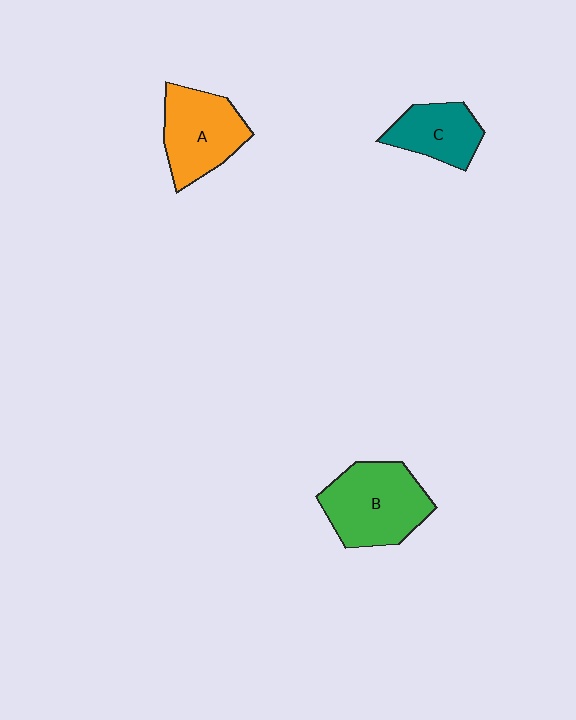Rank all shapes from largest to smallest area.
From largest to smallest: B (green), A (orange), C (teal).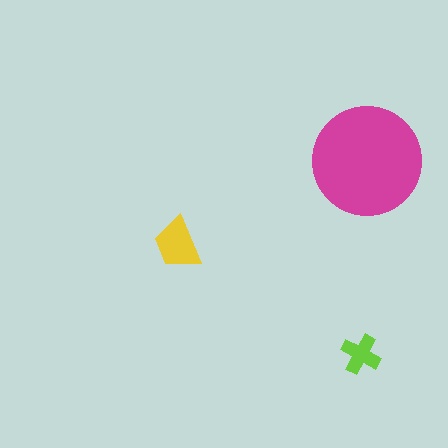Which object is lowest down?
The lime cross is bottommost.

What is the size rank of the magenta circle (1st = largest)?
1st.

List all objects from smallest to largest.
The lime cross, the yellow trapezoid, the magenta circle.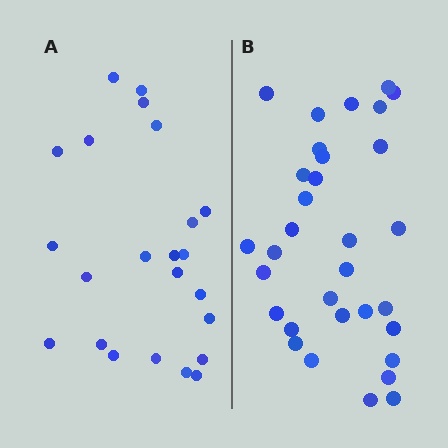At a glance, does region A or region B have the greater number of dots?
Region B (the right region) has more dots.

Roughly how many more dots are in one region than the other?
Region B has roughly 8 or so more dots than region A.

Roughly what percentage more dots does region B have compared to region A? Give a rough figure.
About 40% more.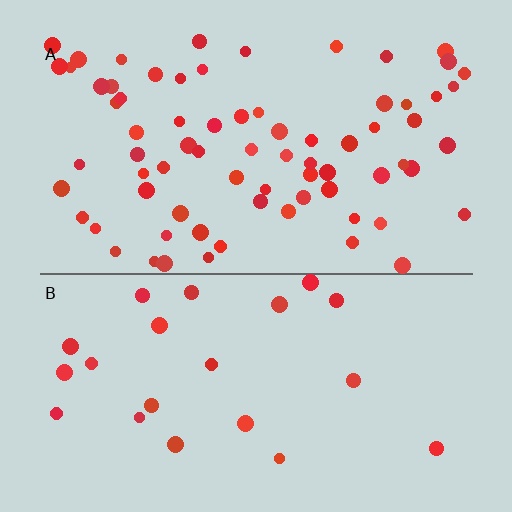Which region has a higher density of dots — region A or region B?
A (the top).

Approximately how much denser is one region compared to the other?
Approximately 3.3× — region A over region B.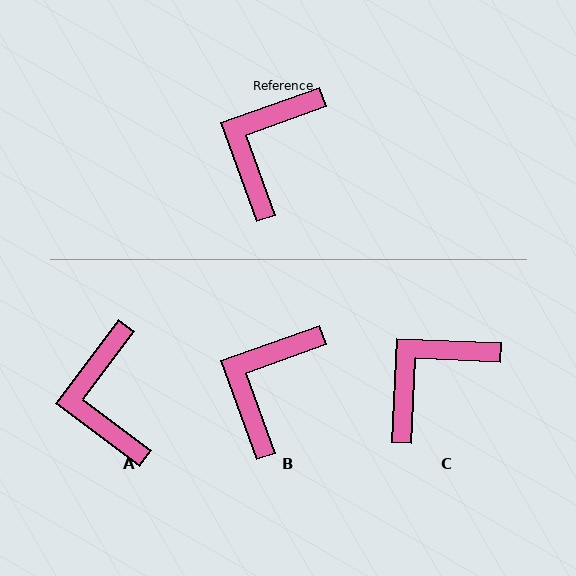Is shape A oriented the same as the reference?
No, it is off by about 34 degrees.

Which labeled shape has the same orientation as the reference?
B.